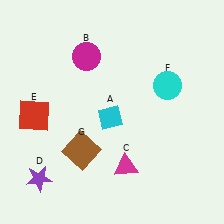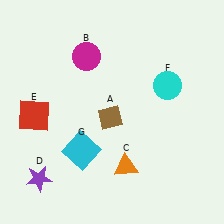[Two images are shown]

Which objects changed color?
A changed from cyan to brown. C changed from magenta to orange. G changed from brown to cyan.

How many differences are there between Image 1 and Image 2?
There are 3 differences between the two images.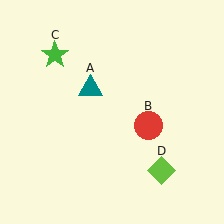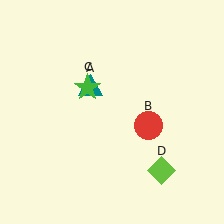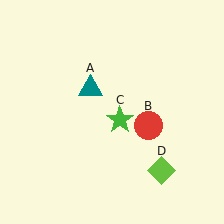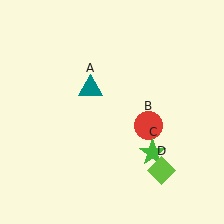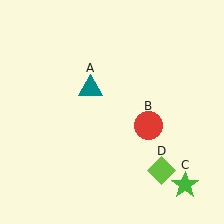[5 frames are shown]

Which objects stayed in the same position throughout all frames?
Teal triangle (object A) and red circle (object B) and lime diamond (object D) remained stationary.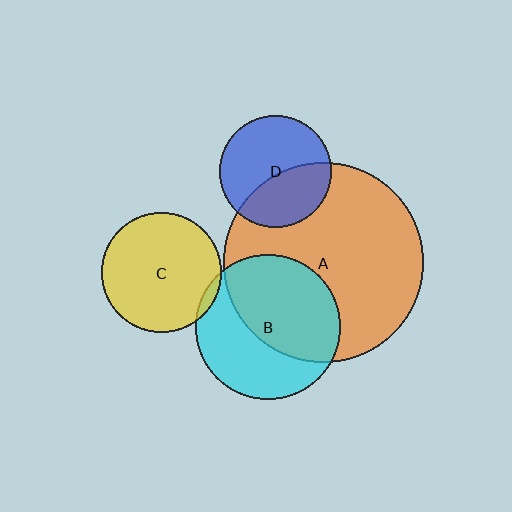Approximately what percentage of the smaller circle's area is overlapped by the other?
Approximately 40%.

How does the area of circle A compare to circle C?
Approximately 2.8 times.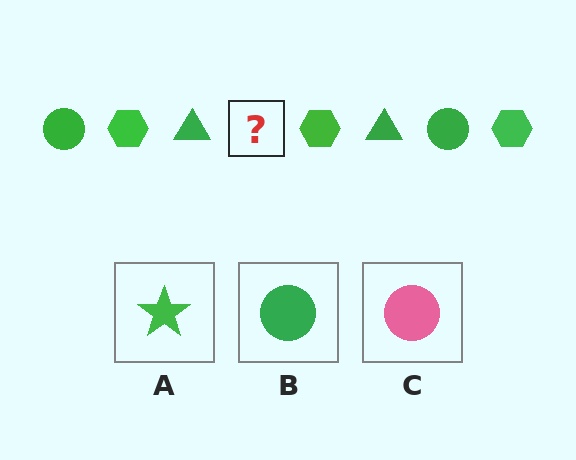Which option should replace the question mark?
Option B.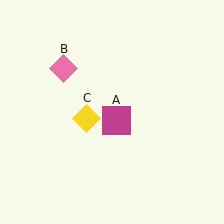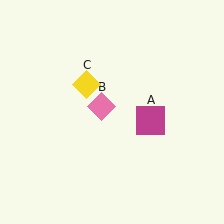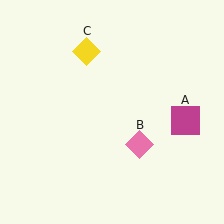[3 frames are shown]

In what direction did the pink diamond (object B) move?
The pink diamond (object B) moved down and to the right.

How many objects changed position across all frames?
3 objects changed position: magenta square (object A), pink diamond (object B), yellow diamond (object C).